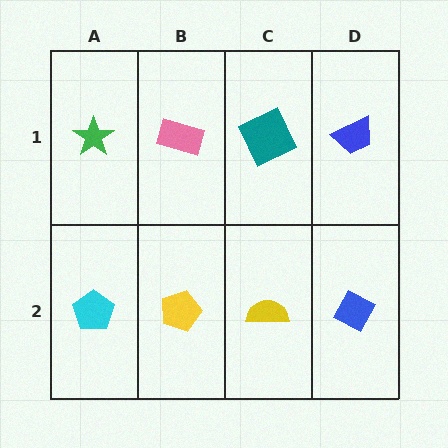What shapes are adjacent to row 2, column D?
A blue trapezoid (row 1, column D), a yellow semicircle (row 2, column C).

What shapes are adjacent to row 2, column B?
A pink rectangle (row 1, column B), a cyan pentagon (row 2, column A), a yellow semicircle (row 2, column C).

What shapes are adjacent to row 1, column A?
A cyan pentagon (row 2, column A), a pink rectangle (row 1, column B).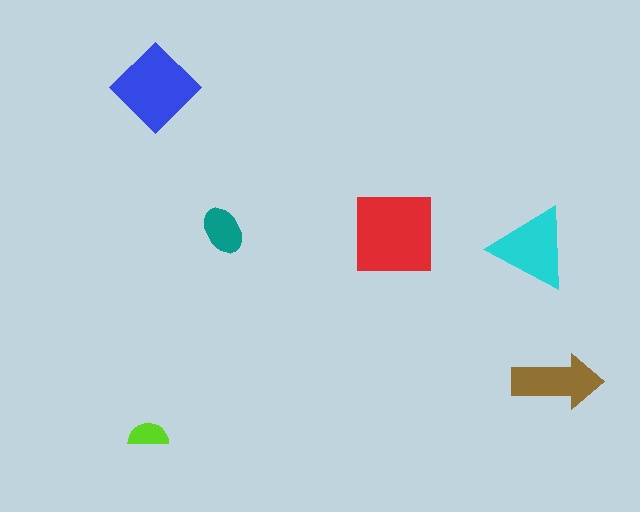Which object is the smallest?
The lime semicircle.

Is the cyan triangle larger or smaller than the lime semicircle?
Larger.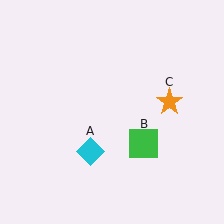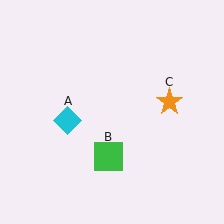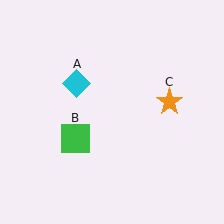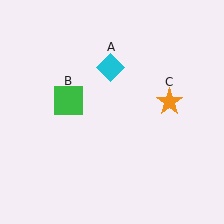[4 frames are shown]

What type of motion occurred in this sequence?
The cyan diamond (object A), green square (object B) rotated clockwise around the center of the scene.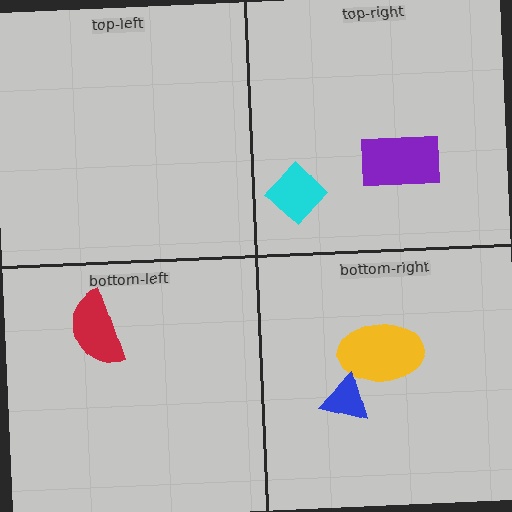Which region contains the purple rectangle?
The top-right region.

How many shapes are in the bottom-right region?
2.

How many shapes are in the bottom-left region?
1.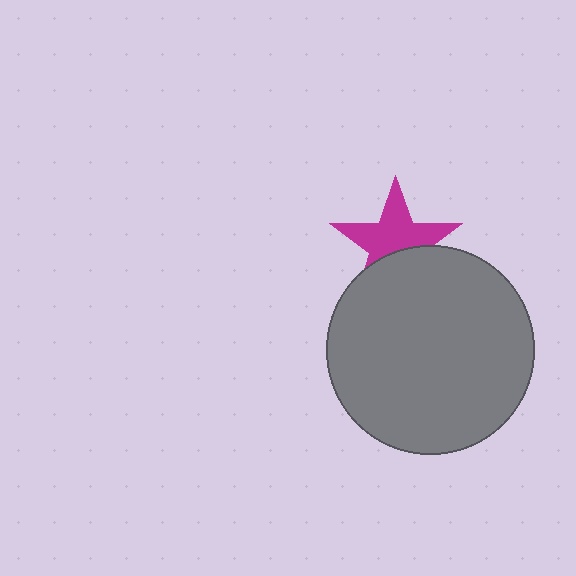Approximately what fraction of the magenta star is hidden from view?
Roughly 38% of the magenta star is hidden behind the gray circle.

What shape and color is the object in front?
The object in front is a gray circle.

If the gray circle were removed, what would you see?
You would see the complete magenta star.